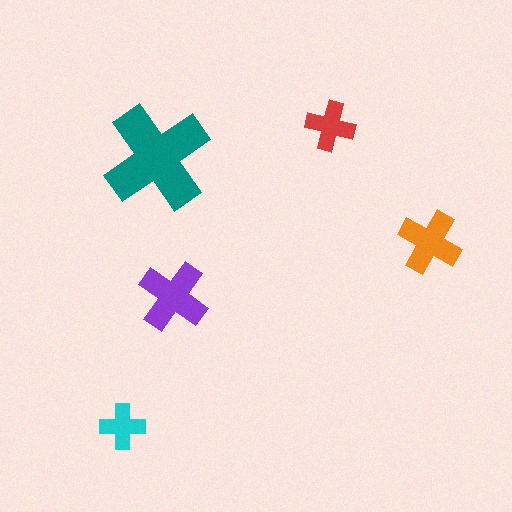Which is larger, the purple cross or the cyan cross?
The purple one.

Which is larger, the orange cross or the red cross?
The orange one.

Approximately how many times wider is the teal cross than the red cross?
About 2 times wider.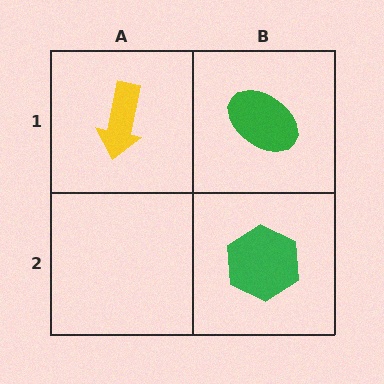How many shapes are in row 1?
2 shapes.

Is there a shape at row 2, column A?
No, that cell is empty.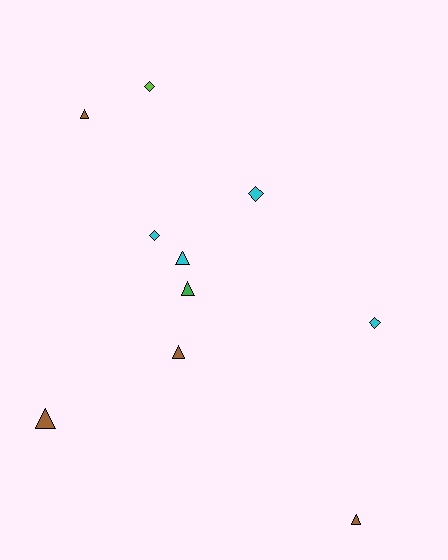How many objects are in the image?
There are 10 objects.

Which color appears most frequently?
Brown, with 4 objects.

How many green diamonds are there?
There are no green diamonds.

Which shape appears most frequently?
Triangle, with 6 objects.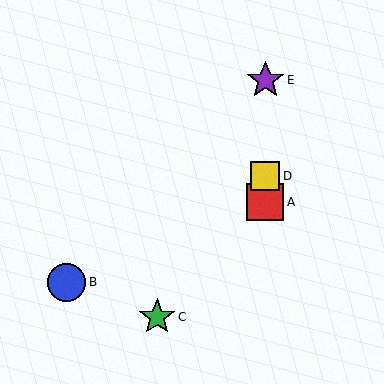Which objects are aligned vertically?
Objects A, D, E are aligned vertically.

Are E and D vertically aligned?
Yes, both are at x≈265.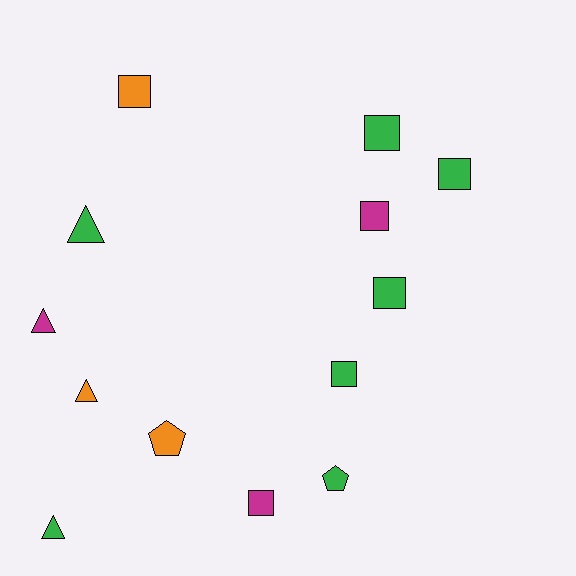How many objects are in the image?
There are 13 objects.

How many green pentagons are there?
There is 1 green pentagon.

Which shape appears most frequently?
Square, with 7 objects.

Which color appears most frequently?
Green, with 7 objects.